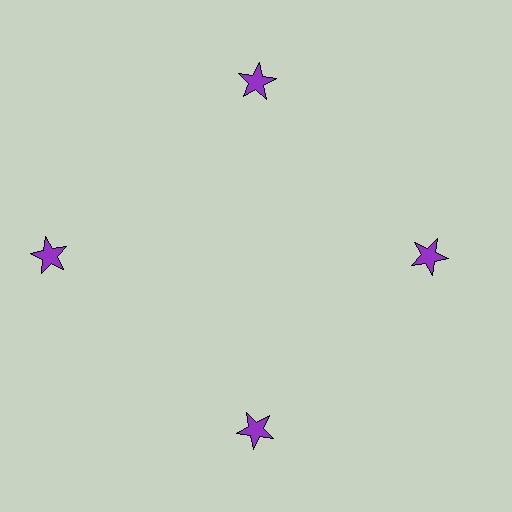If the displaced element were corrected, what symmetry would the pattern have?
It would have 4-fold rotational symmetry — the pattern would map onto itself every 90 degrees.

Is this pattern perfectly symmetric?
No. The 4 purple stars are arranged in a ring, but one element near the 9 o'clock position is pushed outward from the center, breaking the 4-fold rotational symmetry.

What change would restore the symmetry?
The symmetry would be restored by moving it inward, back onto the ring so that all 4 stars sit at equal angles and equal distance from the center.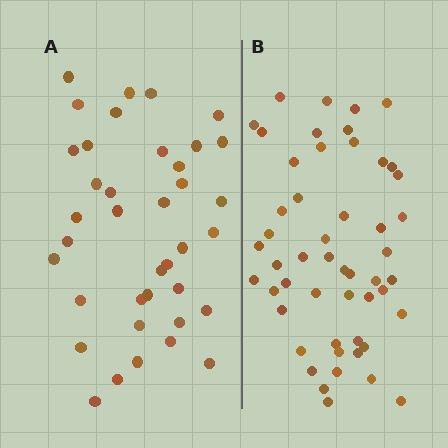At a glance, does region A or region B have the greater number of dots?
Region B (the right region) has more dots.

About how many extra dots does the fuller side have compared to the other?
Region B has approximately 15 more dots than region A.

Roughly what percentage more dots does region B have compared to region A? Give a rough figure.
About 35% more.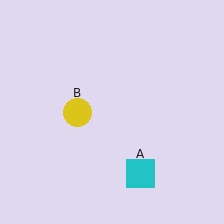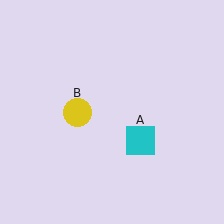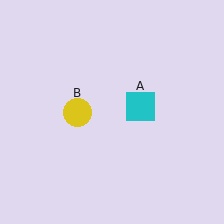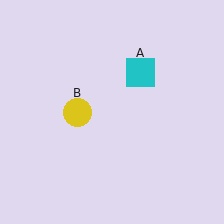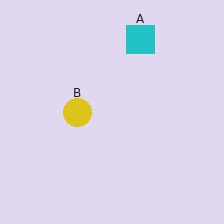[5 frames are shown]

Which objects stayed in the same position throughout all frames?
Yellow circle (object B) remained stationary.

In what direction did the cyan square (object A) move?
The cyan square (object A) moved up.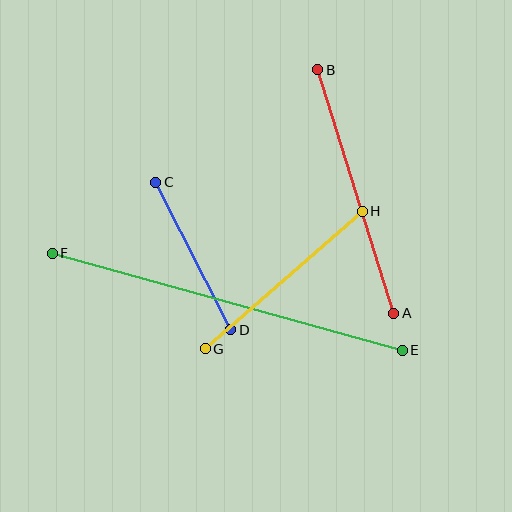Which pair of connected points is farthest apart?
Points E and F are farthest apart.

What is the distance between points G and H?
The distance is approximately 209 pixels.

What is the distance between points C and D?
The distance is approximately 165 pixels.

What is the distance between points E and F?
The distance is approximately 363 pixels.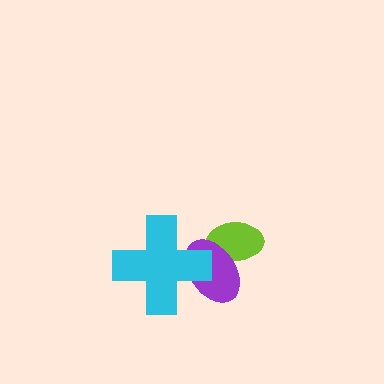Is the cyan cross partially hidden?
No, no other shape covers it.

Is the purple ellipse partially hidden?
Yes, it is partially covered by another shape.